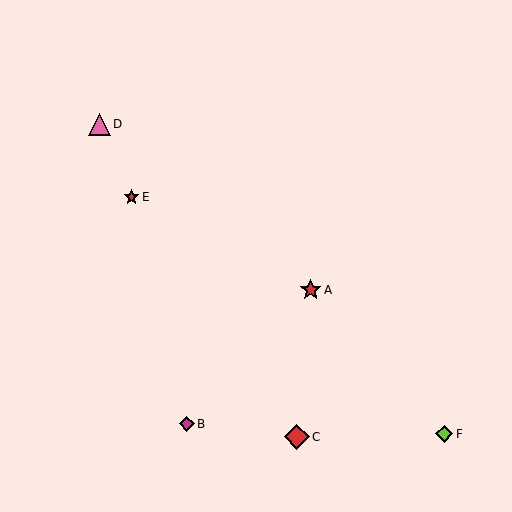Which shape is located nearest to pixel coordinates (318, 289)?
The red star (labeled A) at (311, 290) is nearest to that location.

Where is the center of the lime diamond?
The center of the lime diamond is at (444, 434).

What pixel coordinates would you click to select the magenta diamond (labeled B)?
Click at (187, 424) to select the magenta diamond B.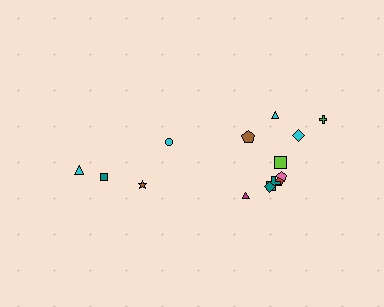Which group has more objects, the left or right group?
The right group.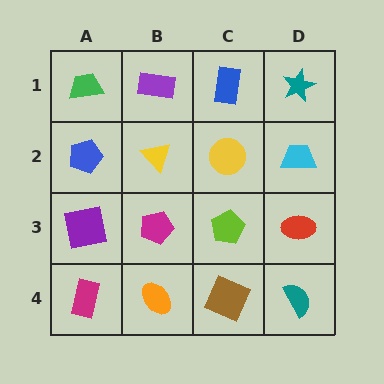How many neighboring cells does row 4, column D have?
2.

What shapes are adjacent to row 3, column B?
A yellow triangle (row 2, column B), an orange ellipse (row 4, column B), a purple square (row 3, column A), a lime pentagon (row 3, column C).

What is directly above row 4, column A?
A purple square.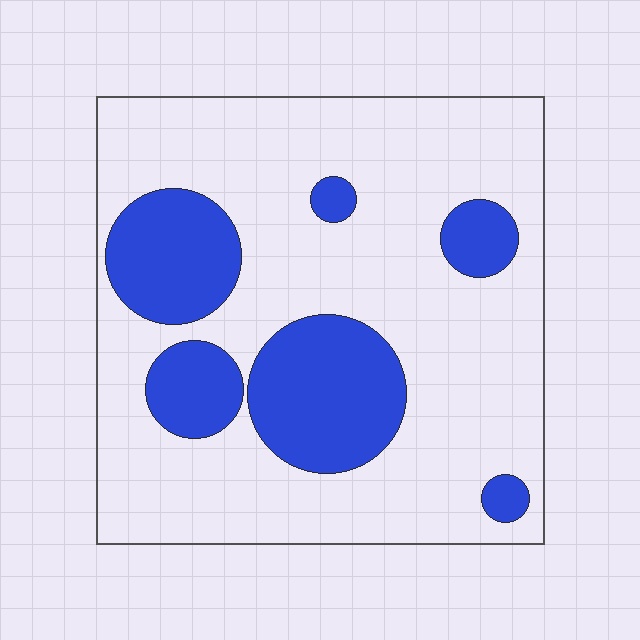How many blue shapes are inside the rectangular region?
6.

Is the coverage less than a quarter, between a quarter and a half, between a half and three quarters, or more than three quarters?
Between a quarter and a half.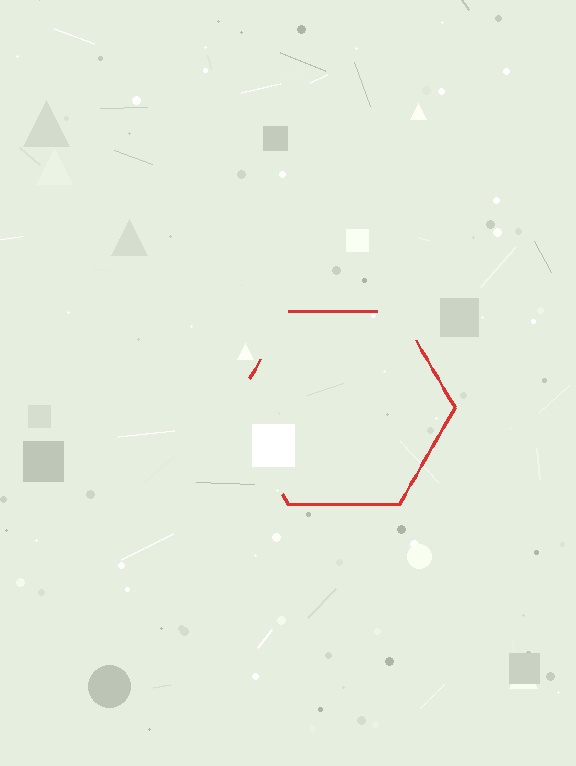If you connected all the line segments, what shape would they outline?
They would outline a hexagon.